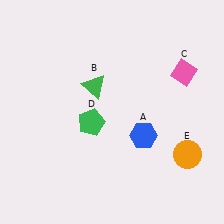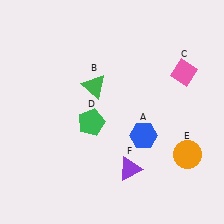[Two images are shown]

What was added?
A purple triangle (F) was added in Image 2.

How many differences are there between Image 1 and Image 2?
There is 1 difference between the two images.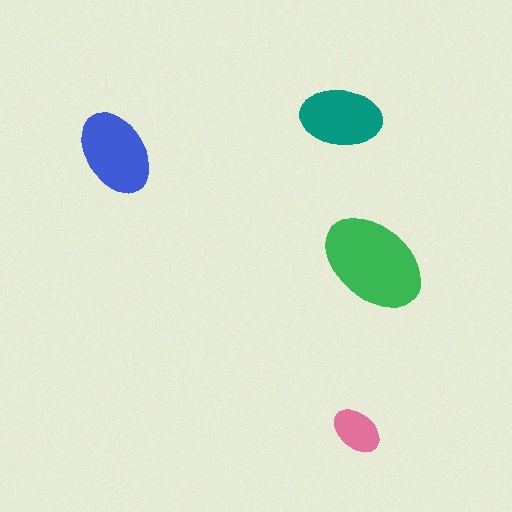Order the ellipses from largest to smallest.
the green one, the blue one, the teal one, the pink one.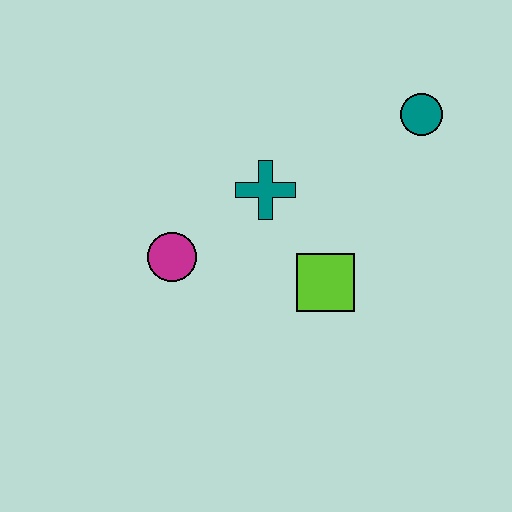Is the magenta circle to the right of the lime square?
No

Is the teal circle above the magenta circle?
Yes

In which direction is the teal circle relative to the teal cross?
The teal circle is to the right of the teal cross.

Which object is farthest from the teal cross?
The teal circle is farthest from the teal cross.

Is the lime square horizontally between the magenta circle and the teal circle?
Yes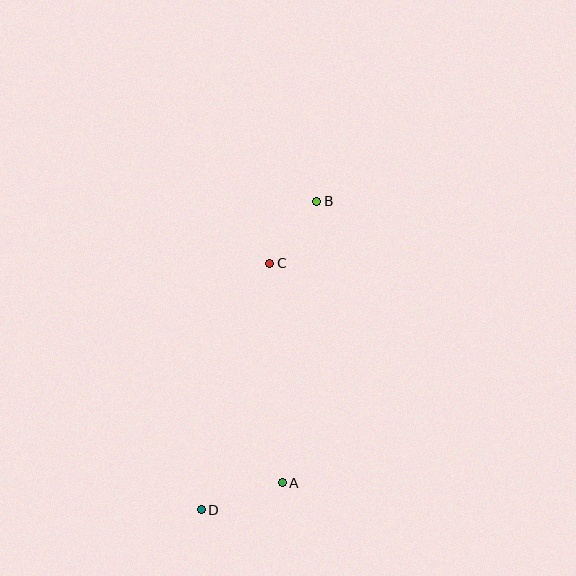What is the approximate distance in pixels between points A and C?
The distance between A and C is approximately 220 pixels.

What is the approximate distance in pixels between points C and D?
The distance between C and D is approximately 256 pixels.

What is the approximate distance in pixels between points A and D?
The distance between A and D is approximately 85 pixels.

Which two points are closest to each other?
Points B and C are closest to each other.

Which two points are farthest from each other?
Points B and D are farthest from each other.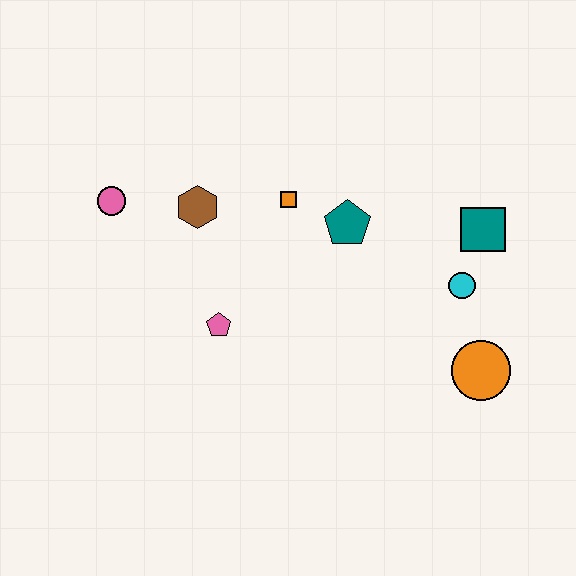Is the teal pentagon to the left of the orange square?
No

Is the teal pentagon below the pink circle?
Yes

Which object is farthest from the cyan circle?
The pink circle is farthest from the cyan circle.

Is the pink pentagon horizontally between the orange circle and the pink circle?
Yes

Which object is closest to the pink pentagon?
The brown hexagon is closest to the pink pentagon.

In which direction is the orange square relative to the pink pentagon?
The orange square is above the pink pentagon.